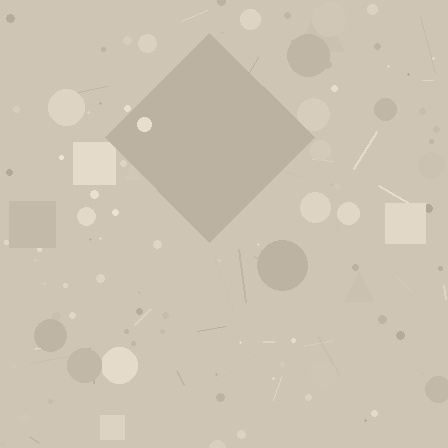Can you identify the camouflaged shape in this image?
The camouflaged shape is a diamond.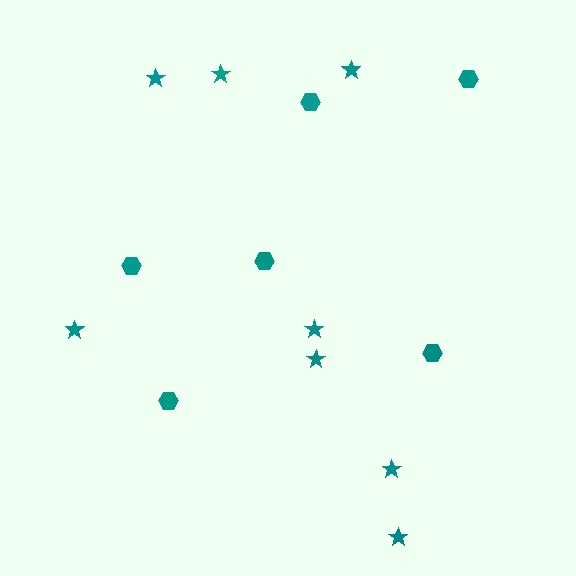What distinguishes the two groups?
There are 2 groups: one group of stars (8) and one group of hexagons (6).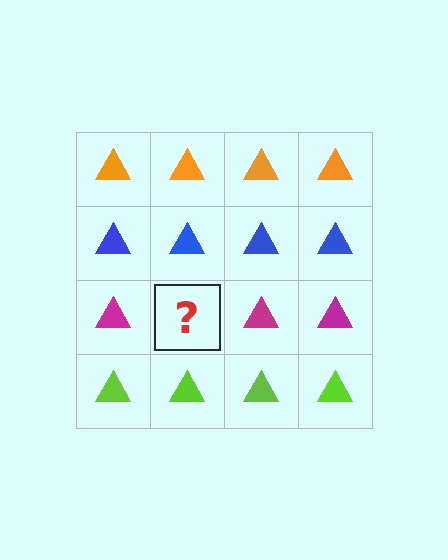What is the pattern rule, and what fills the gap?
The rule is that each row has a consistent color. The gap should be filled with a magenta triangle.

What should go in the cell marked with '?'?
The missing cell should contain a magenta triangle.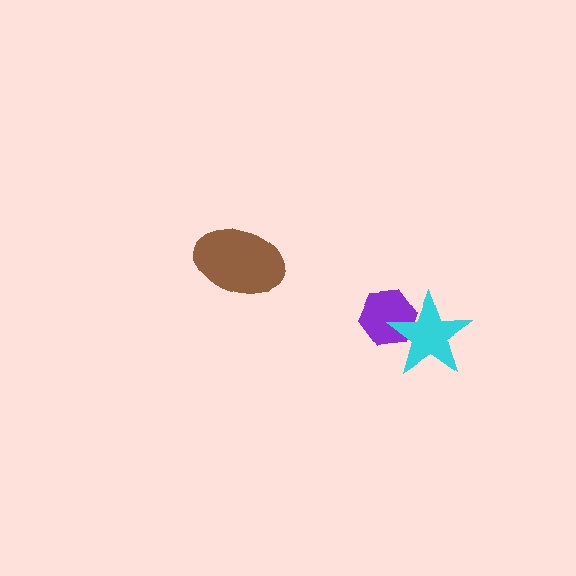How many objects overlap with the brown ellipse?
0 objects overlap with the brown ellipse.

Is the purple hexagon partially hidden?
Yes, it is partially covered by another shape.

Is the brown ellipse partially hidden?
No, no other shape covers it.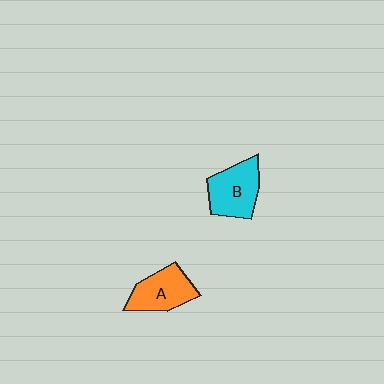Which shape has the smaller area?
Shape A (orange).